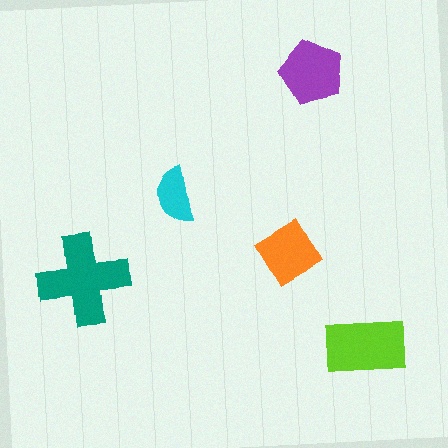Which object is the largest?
The teal cross.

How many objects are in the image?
There are 5 objects in the image.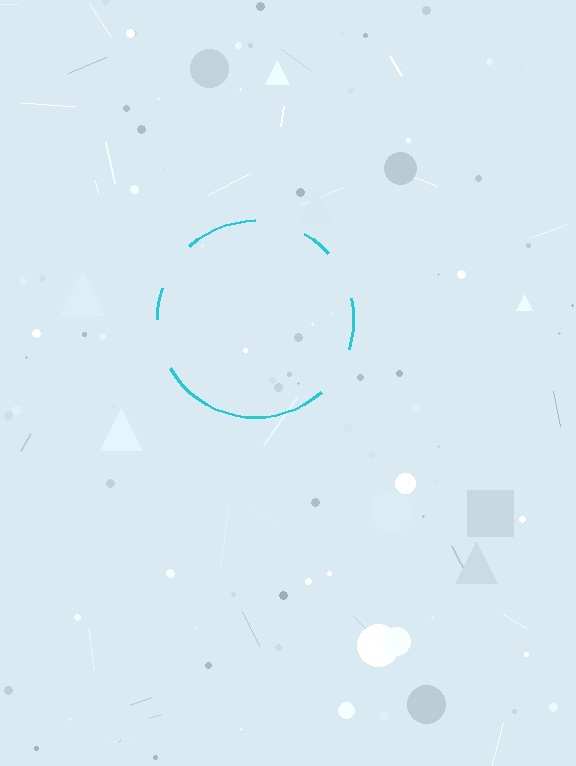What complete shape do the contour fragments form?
The contour fragments form a circle.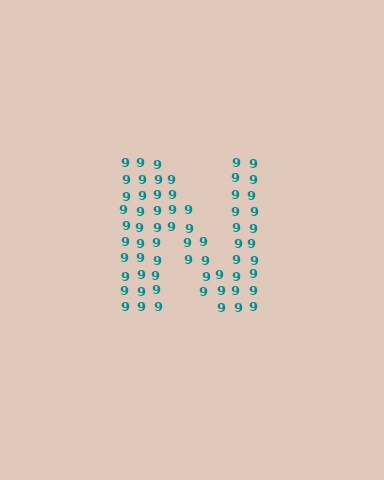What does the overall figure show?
The overall figure shows the letter N.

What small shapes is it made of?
It is made of small digit 9's.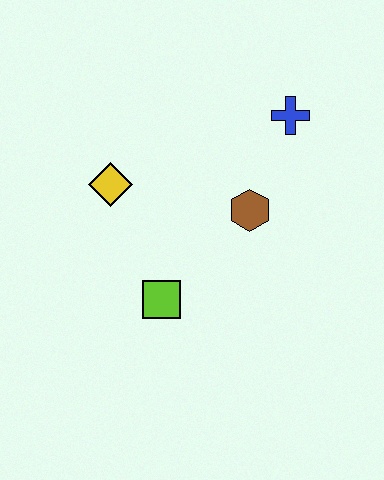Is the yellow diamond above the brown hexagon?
Yes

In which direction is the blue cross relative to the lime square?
The blue cross is above the lime square.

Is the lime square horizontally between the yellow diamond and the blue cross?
Yes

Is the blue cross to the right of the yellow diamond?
Yes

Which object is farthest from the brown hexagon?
The yellow diamond is farthest from the brown hexagon.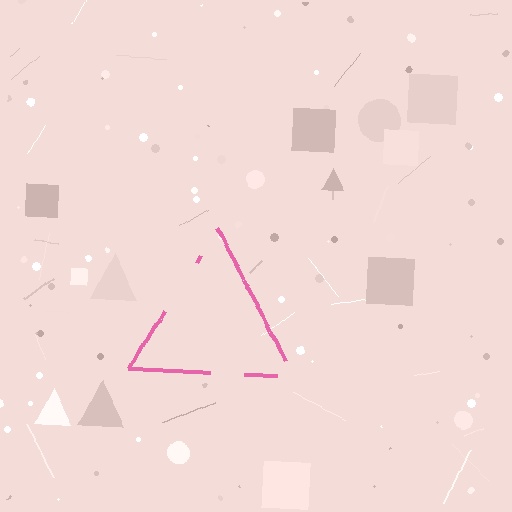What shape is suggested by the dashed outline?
The dashed outline suggests a triangle.